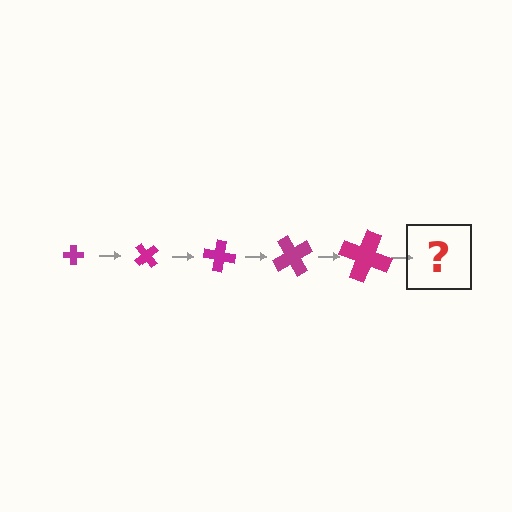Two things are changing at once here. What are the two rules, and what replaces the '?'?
The two rules are that the cross grows larger each step and it rotates 50 degrees each step. The '?' should be a cross, larger than the previous one and rotated 250 degrees from the start.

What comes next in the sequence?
The next element should be a cross, larger than the previous one and rotated 250 degrees from the start.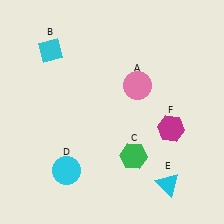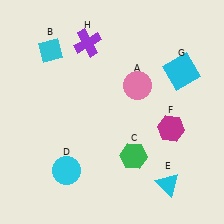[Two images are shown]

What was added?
A cyan square (G), a purple cross (H) were added in Image 2.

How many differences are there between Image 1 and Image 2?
There are 2 differences between the two images.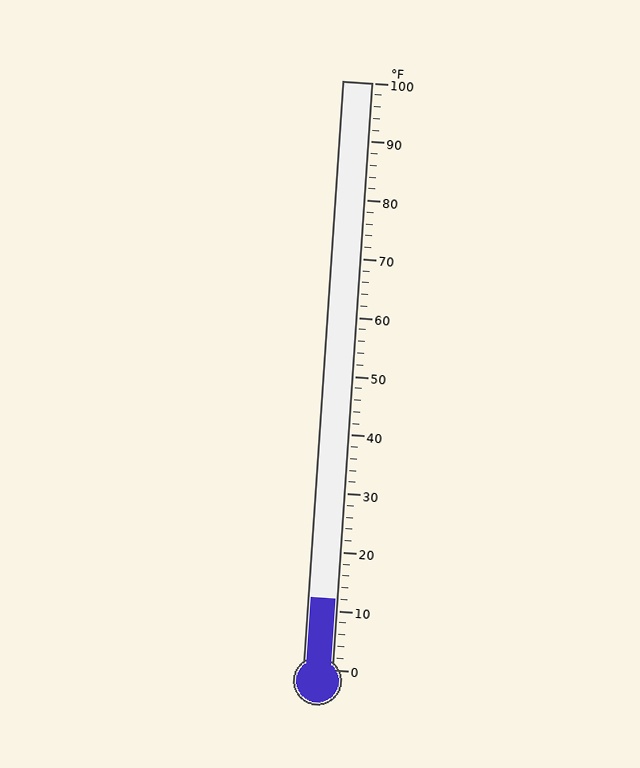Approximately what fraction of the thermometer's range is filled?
The thermometer is filled to approximately 10% of its range.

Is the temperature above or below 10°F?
The temperature is above 10°F.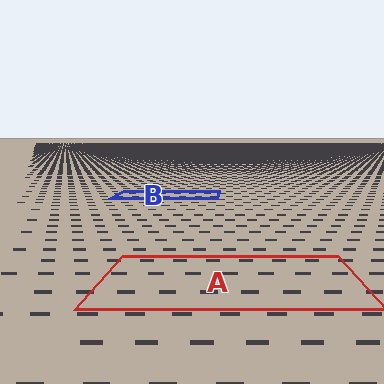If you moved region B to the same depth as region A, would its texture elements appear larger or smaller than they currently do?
They would appear larger. At a closer depth, the same texture elements are projected at a bigger on-screen size.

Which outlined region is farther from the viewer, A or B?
Region B is farther from the viewer — the texture elements inside it appear smaller and more densely packed.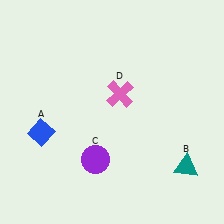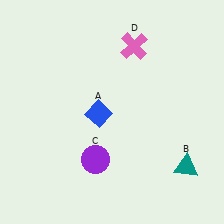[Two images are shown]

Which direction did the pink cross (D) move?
The pink cross (D) moved up.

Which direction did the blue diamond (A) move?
The blue diamond (A) moved right.